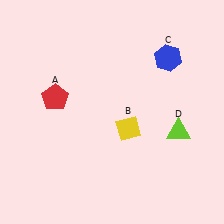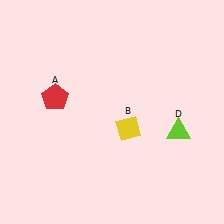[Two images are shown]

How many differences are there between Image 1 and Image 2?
There is 1 difference between the two images.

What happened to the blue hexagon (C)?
The blue hexagon (C) was removed in Image 2. It was in the top-right area of Image 1.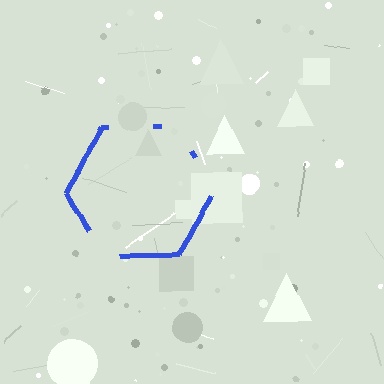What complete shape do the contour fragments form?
The contour fragments form a hexagon.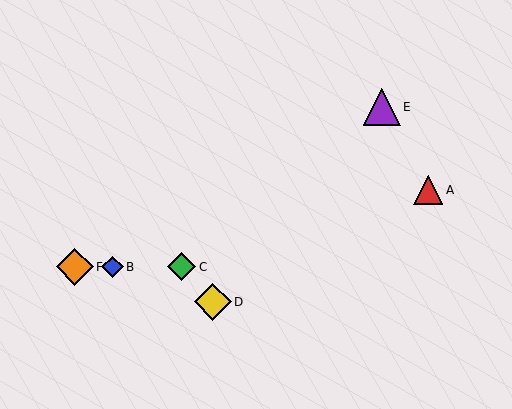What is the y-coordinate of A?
Object A is at y≈190.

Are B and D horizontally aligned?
No, B is at y≈267 and D is at y≈302.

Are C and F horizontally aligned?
Yes, both are at y≈267.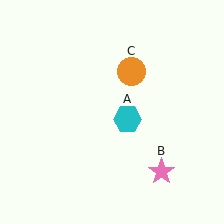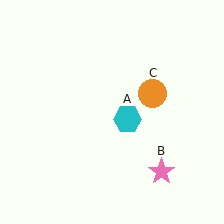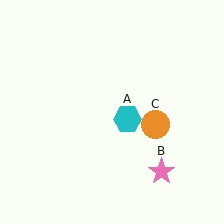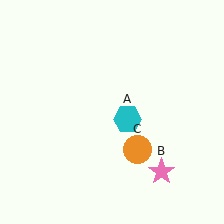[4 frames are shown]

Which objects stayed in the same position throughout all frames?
Cyan hexagon (object A) and pink star (object B) remained stationary.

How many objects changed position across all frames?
1 object changed position: orange circle (object C).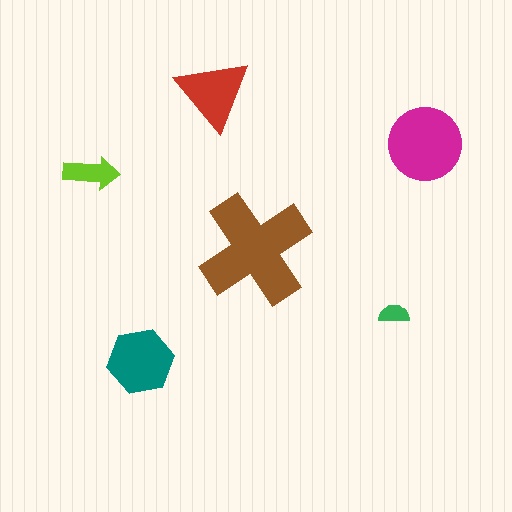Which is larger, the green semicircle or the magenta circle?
The magenta circle.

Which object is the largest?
The brown cross.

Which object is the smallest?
The green semicircle.